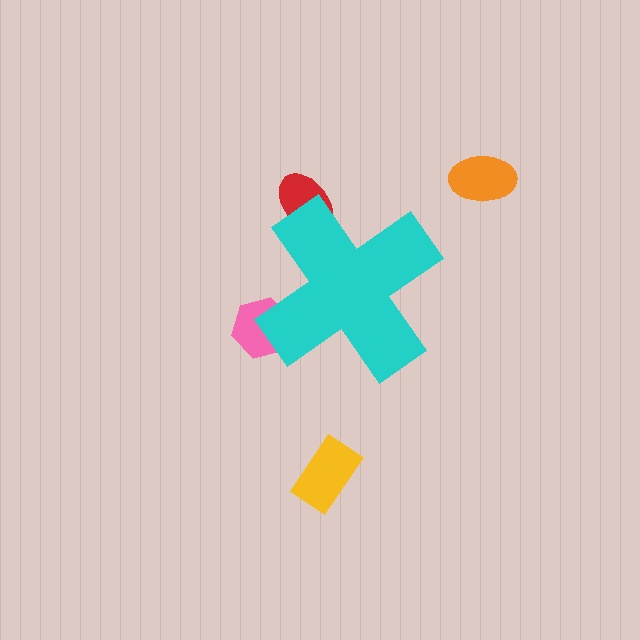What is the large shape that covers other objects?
A cyan cross.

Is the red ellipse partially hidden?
Yes, the red ellipse is partially hidden behind the cyan cross.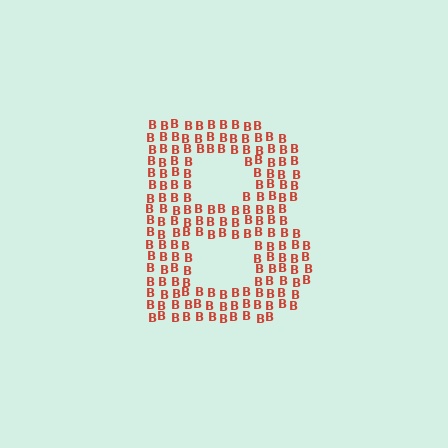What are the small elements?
The small elements are letter B's.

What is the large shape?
The large shape is the letter B.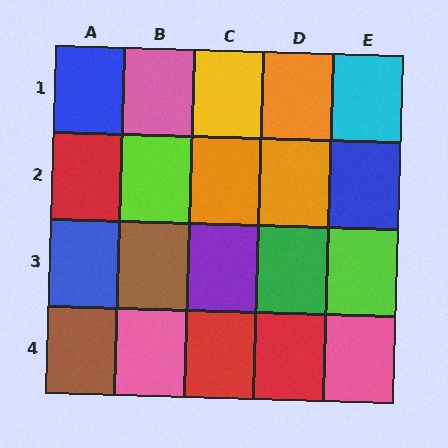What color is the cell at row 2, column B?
Lime.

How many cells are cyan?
1 cell is cyan.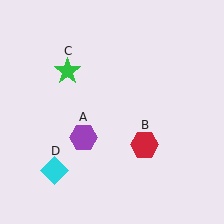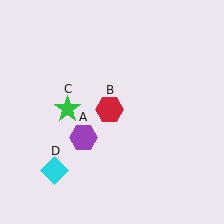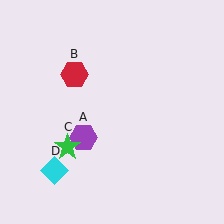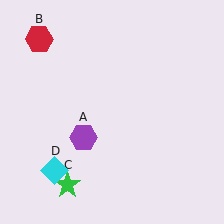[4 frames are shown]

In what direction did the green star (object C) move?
The green star (object C) moved down.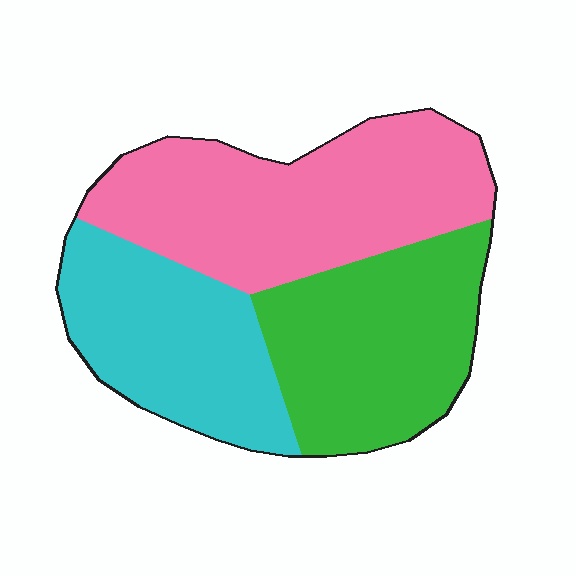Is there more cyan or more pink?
Pink.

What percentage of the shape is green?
Green covers around 30% of the shape.